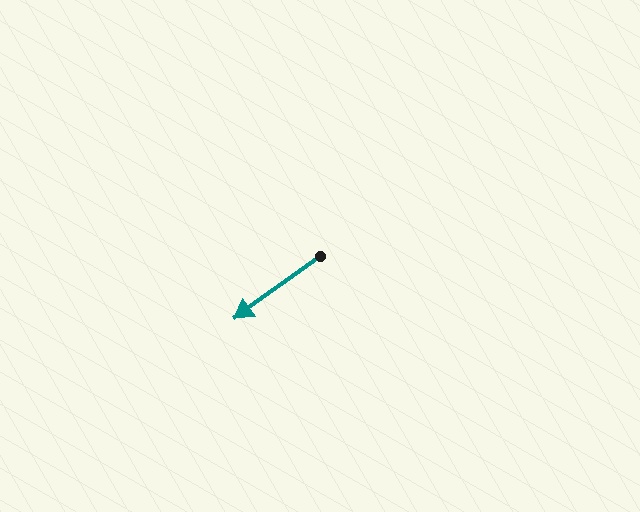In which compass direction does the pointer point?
Southwest.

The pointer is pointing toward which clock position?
Roughly 8 o'clock.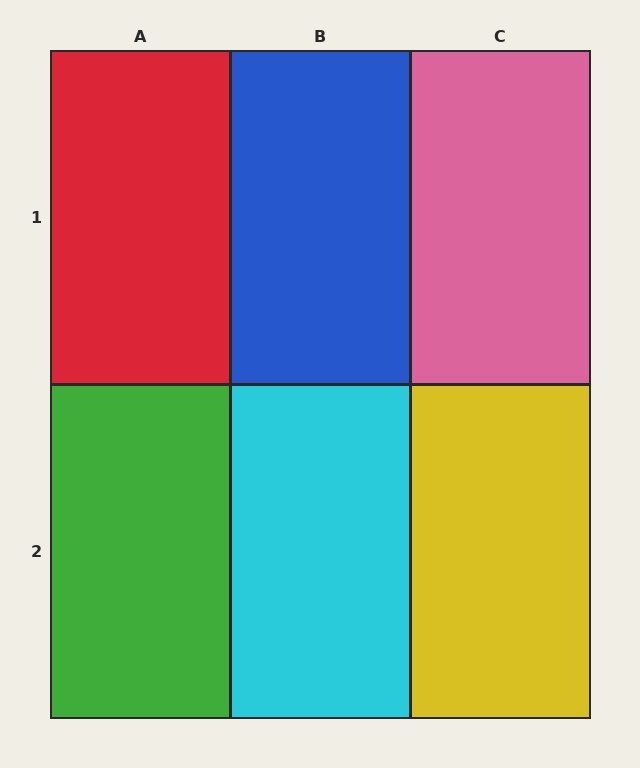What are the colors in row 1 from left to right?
Red, blue, pink.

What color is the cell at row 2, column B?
Cyan.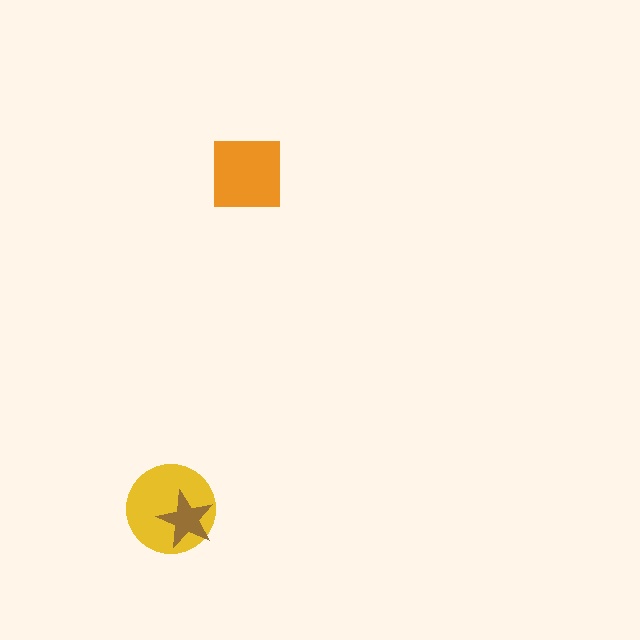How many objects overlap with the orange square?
0 objects overlap with the orange square.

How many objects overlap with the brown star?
1 object overlaps with the brown star.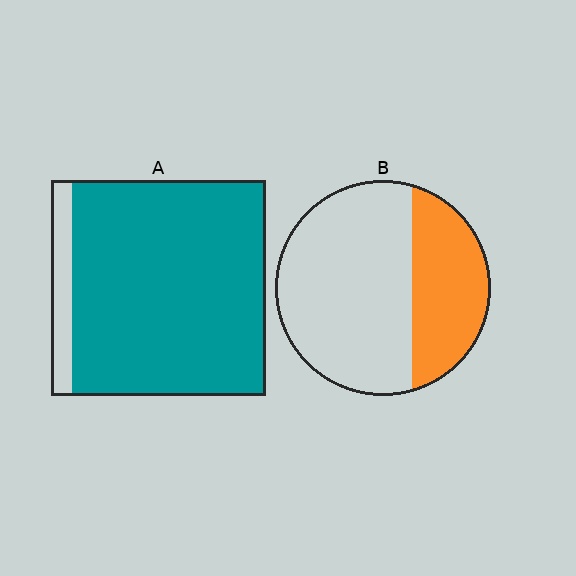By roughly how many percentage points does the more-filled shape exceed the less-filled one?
By roughly 55 percentage points (A over B).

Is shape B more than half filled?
No.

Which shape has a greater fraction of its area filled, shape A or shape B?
Shape A.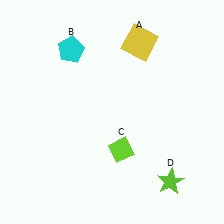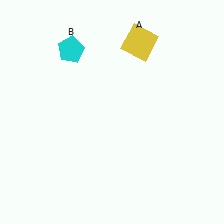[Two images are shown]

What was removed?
The lime diamond (C), the lime star (D) were removed in Image 2.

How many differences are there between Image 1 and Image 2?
There are 2 differences between the two images.